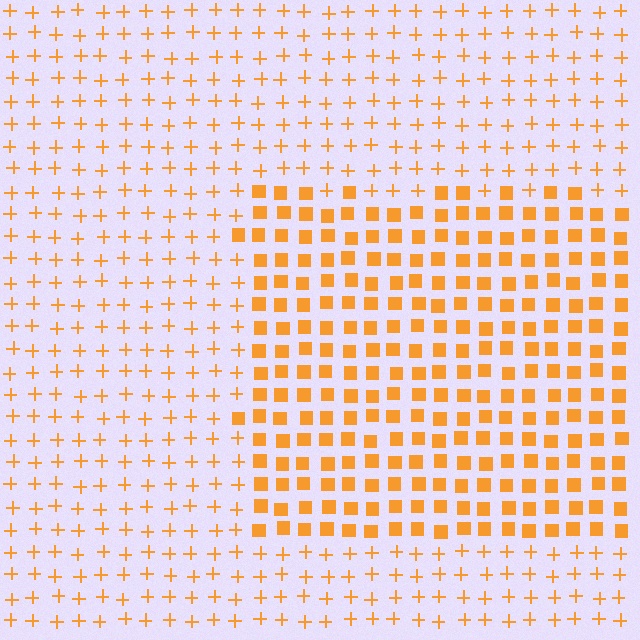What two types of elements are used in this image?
The image uses squares inside the rectangle region and plus signs outside it.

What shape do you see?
I see a rectangle.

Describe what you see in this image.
The image is filled with small orange elements arranged in a uniform grid. A rectangle-shaped region contains squares, while the surrounding area contains plus signs. The boundary is defined purely by the change in element shape.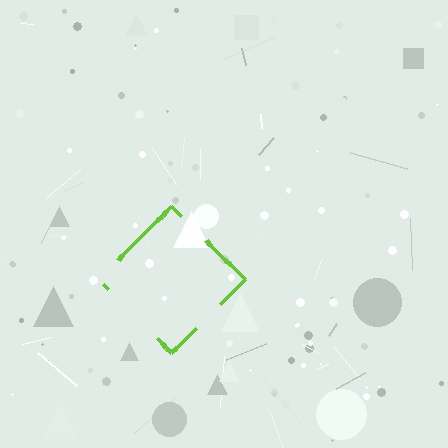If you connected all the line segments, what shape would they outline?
They would outline a diamond.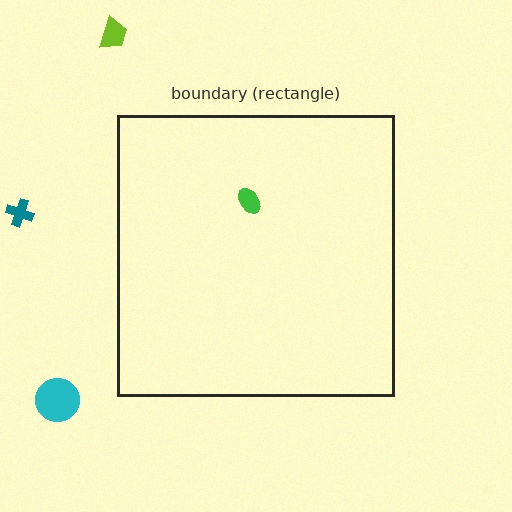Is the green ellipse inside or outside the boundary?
Inside.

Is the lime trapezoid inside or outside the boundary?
Outside.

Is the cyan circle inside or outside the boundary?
Outside.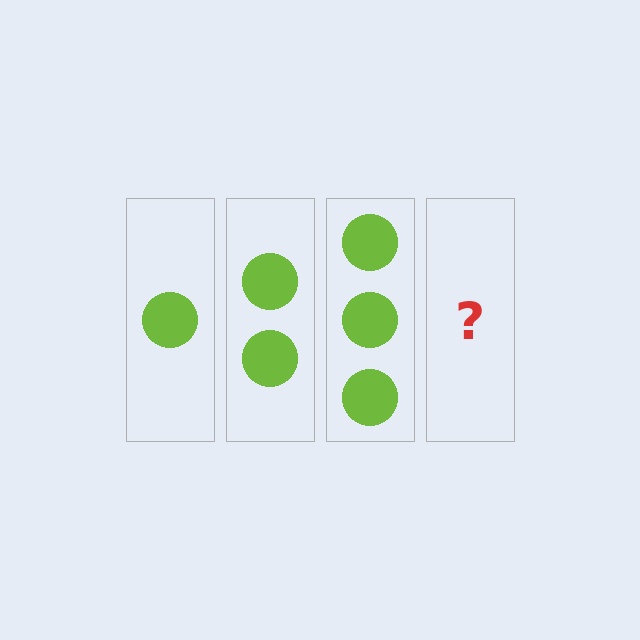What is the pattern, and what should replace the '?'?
The pattern is that each step adds one more circle. The '?' should be 4 circles.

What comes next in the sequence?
The next element should be 4 circles.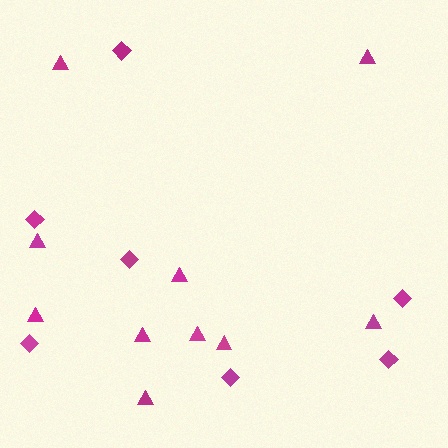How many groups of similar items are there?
There are 2 groups: one group of diamonds (7) and one group of triangles (10).